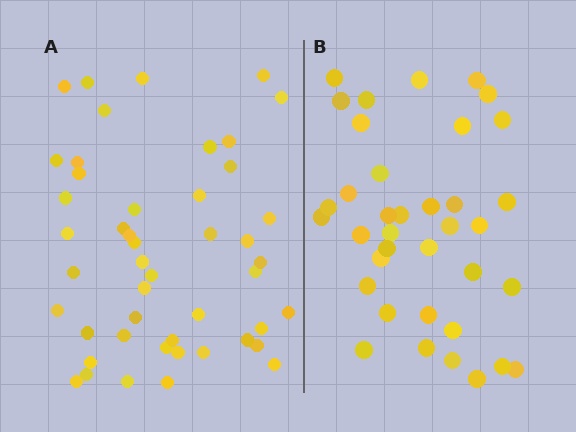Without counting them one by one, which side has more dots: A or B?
Region A (the left region) has more dots.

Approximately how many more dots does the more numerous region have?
Region A has roughly 10 or so more dots than region B.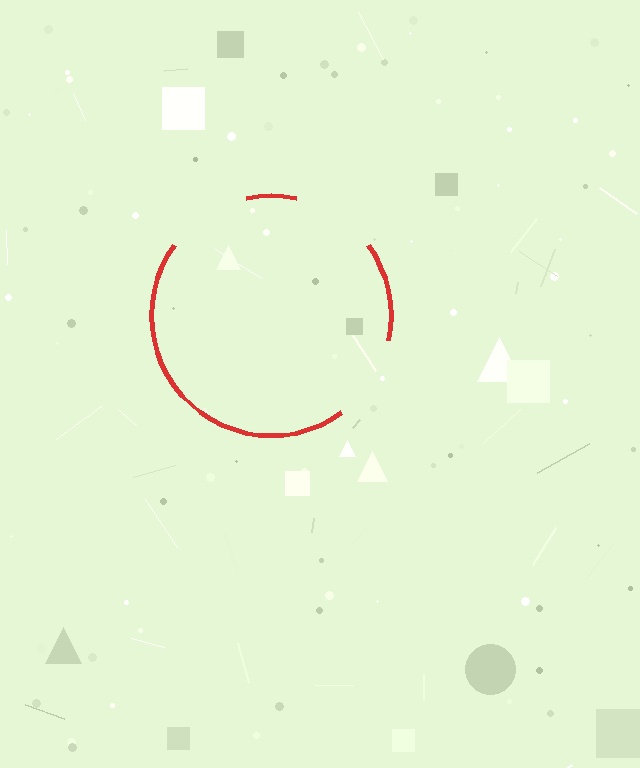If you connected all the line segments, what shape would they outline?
They would outline a circle.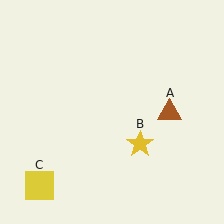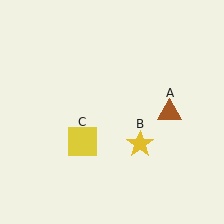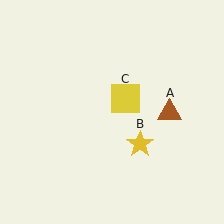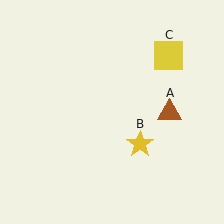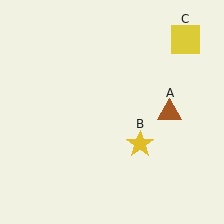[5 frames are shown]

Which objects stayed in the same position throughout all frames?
Brown triangle (object A) and yellow star (object B) remained stationary.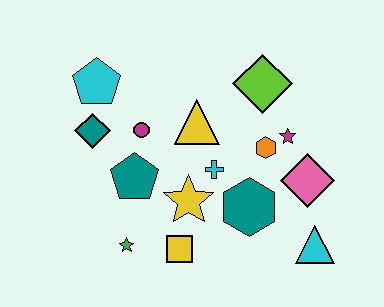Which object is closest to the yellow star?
The cyan cross is closest to the yellow star.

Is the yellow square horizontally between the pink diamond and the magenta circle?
Yes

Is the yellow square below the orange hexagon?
Yes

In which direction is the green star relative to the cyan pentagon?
The green star is below the cyan pentagon.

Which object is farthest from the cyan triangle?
The cyan pentagon is farthest from the cyan triangle.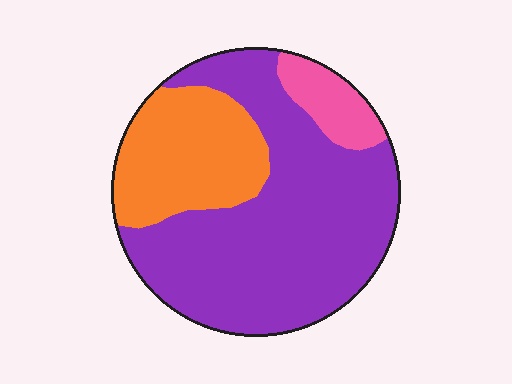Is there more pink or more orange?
Orange.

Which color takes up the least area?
Pink, at roughly 10%.